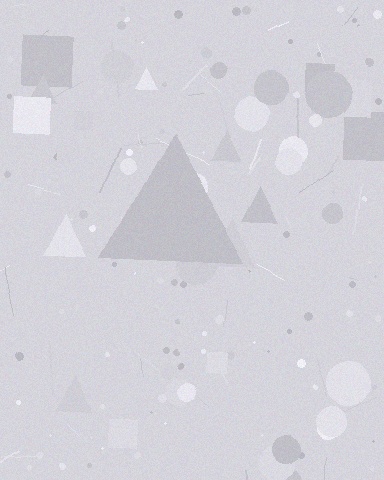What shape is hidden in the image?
A triangle is hidden in the image.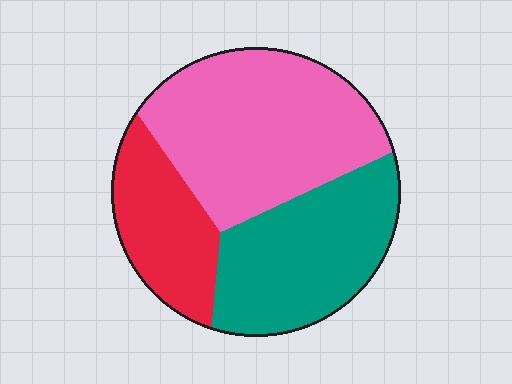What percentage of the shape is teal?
Teal covers around 35% of the shape.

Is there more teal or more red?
Teal.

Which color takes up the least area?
Red, at roughly 20%.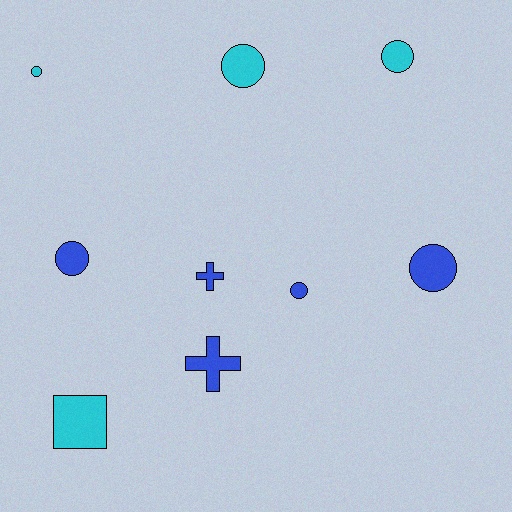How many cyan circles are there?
There are 3 cyan circles.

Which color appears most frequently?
Blue, with 5 objects.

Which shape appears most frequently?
Circle, with 6 objects.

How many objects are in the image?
There are 9 objects.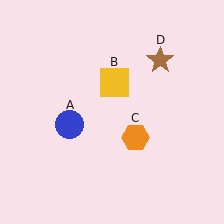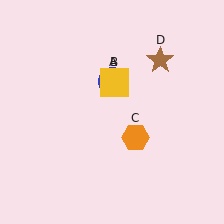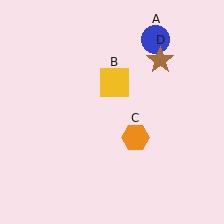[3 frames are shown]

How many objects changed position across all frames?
1 object changed position: blue circle (object A).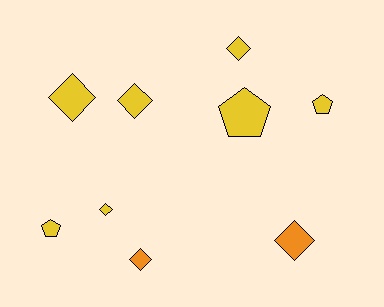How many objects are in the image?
There are 9 objects.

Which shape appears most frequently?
Diamond, with 6 objects.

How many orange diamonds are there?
There are 2 orange diamonds.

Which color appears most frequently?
Yellow, with 7 objects.